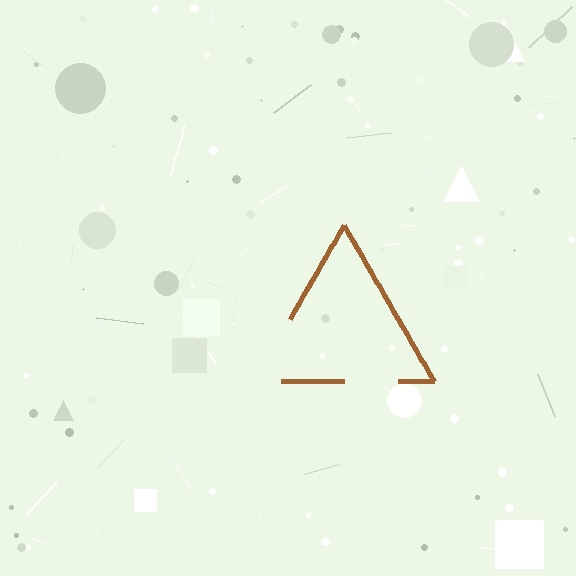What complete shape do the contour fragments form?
The contour fragments form a triangle.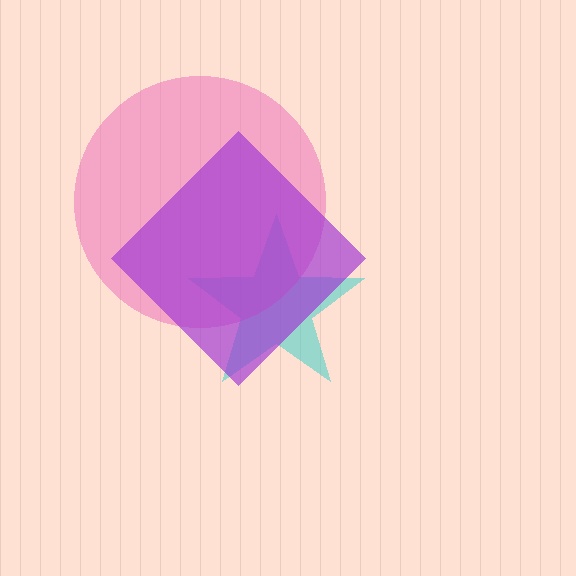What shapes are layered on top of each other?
The layered shapes are: a cyan star, a pink circle, a purple diamond.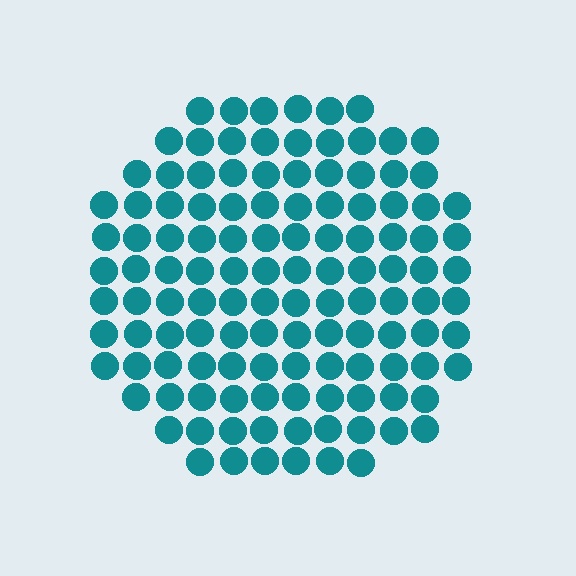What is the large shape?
The large shape is a circle.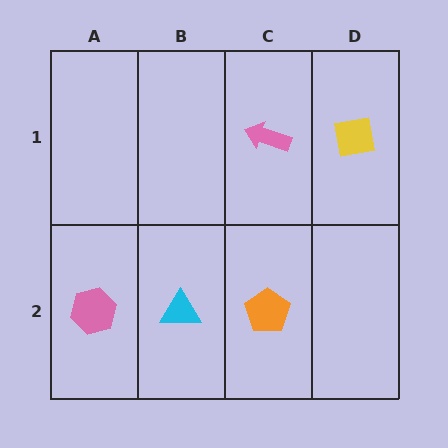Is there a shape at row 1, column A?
No, that cell is empty.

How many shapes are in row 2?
3 shapes.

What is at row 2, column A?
A pink hexagon.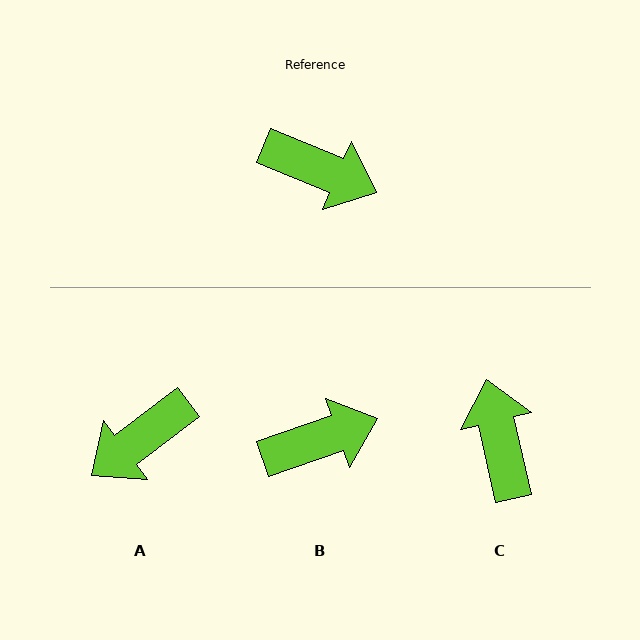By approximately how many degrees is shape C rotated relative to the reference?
Approximately 126 degrees counter-clockwise.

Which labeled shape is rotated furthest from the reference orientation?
C, about 126 degrees away.